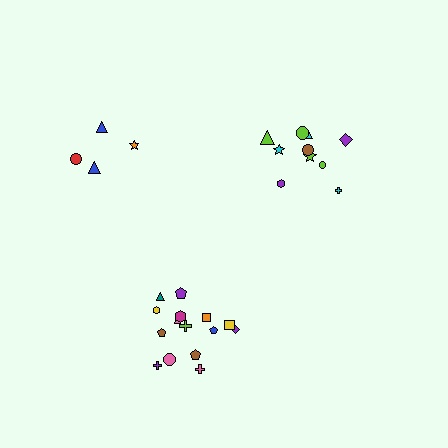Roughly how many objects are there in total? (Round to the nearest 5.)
Roughly 30 objects in total.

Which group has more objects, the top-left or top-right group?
The top-right group.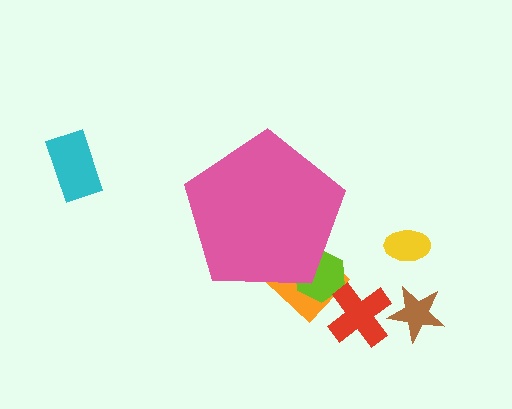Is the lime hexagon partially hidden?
Yes, the lime hexagon is partially hidden behind the pink pentagon.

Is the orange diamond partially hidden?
Yes, the orange diamond is partially hidden behind the pink pentagon.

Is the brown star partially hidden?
No, the brown star is fully visible.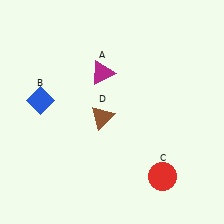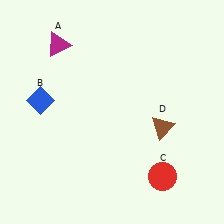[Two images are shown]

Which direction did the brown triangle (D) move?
The brown triangle (D) moved right.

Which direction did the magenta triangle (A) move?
The magenta triangle (A) moved left.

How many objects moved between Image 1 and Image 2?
2 objects moved between the two images.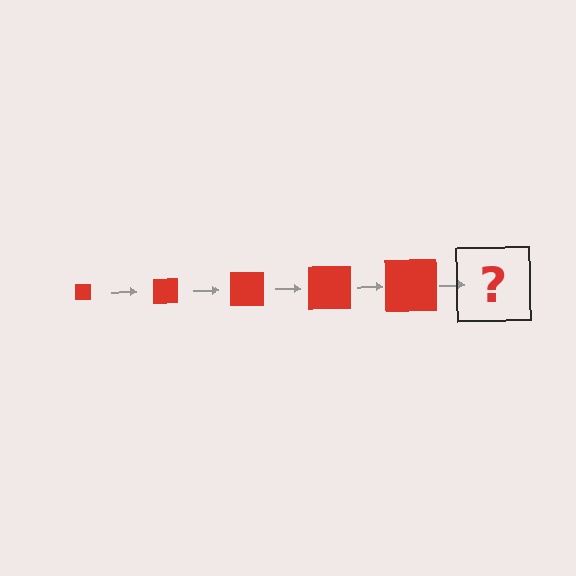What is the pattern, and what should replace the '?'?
The pattern is that the square gets progressively larger each step. The '?' should be a red square, larger than the previous one.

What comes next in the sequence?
The next element should be a red square, larger than the previous one.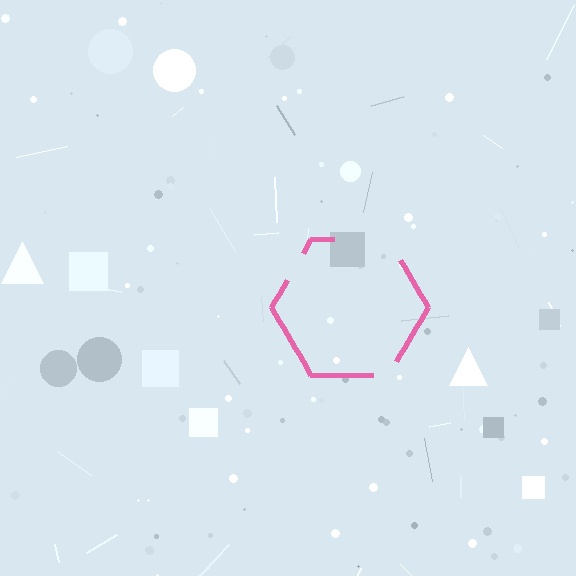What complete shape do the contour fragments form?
The contour fragments form a hexagon.